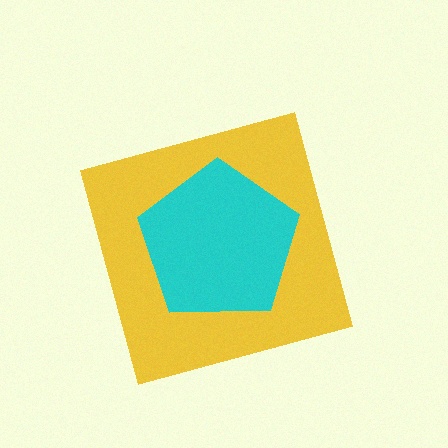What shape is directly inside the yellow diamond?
The cyan pentagon.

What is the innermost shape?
The cyan pentagon.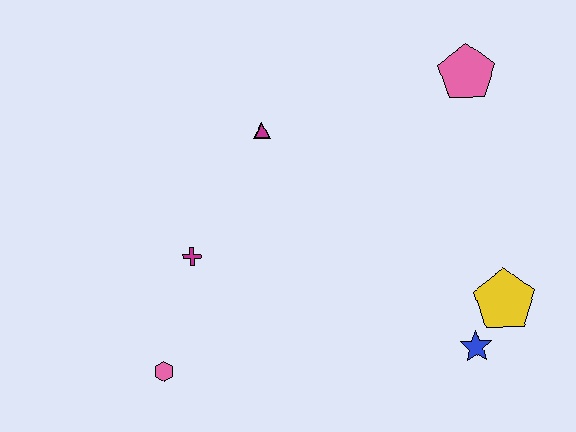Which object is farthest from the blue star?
The pink hexagon is farthest from the blue star.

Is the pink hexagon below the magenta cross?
Yes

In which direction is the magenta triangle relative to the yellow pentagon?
The magenta triangle is to the left of the yellow pentagon.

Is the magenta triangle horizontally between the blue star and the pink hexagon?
Yes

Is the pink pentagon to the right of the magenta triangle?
Yes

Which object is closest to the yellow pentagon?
The blue star is closest to the yellow pentagon.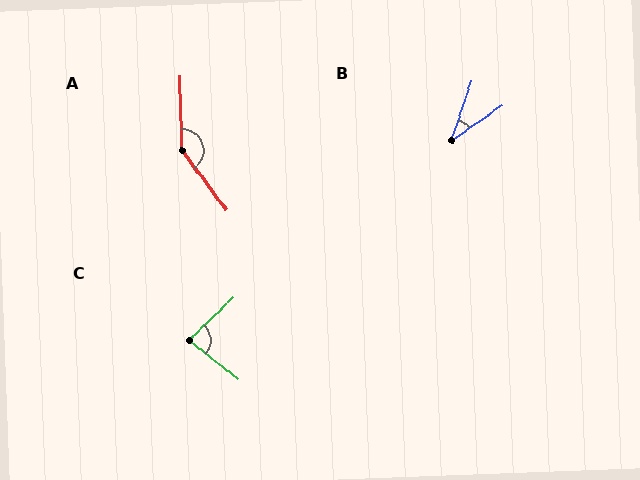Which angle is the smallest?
B, at approximately 37 degrees.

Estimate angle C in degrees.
Approximately 82 degrees.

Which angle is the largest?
A, at approximately 146 degrees.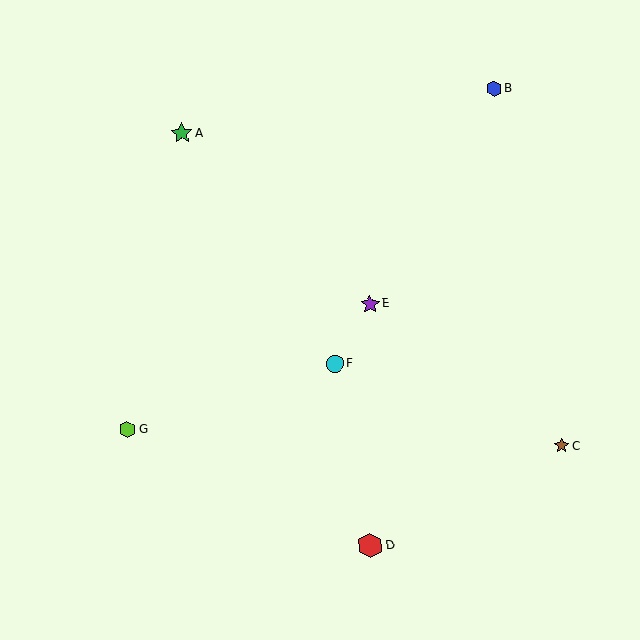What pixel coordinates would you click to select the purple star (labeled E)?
Click at (370, 304) to select the purple star E.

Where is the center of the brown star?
The center of the brown star is at (562, 446).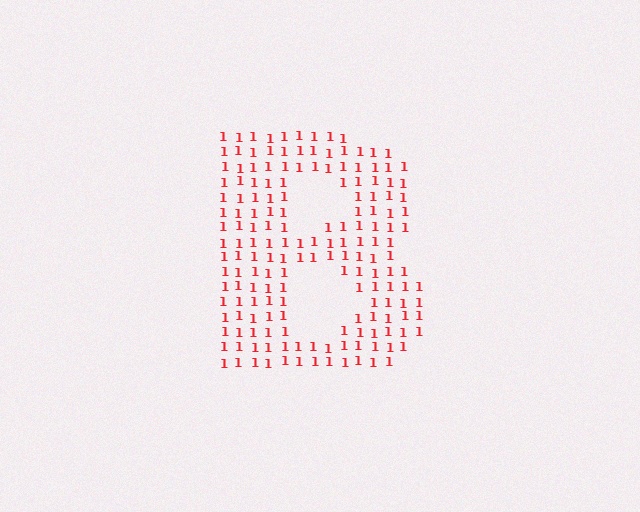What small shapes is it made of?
It is made of small digit 1's.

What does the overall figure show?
The overall figure shows the letter B.